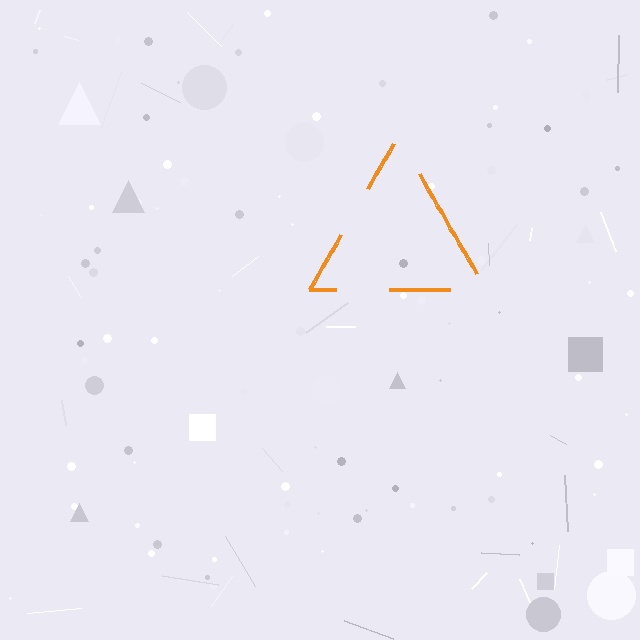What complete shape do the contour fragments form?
The contour fragments form a triangle.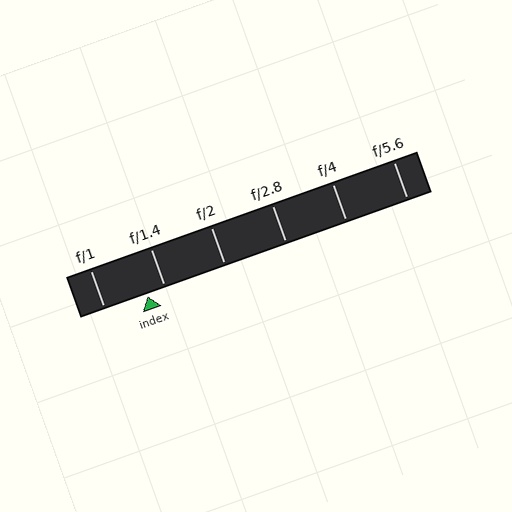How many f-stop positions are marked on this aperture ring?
There are 6 f-stop positions marked.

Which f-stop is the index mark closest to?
The index mark is closest to f/1.4.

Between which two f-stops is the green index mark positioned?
The index mark is between f/1 and f/1.4.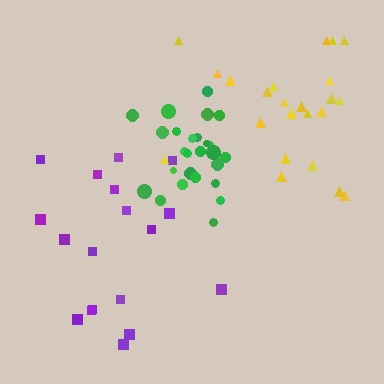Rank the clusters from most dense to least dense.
green, purple, yellow.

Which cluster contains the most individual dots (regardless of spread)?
Green (27).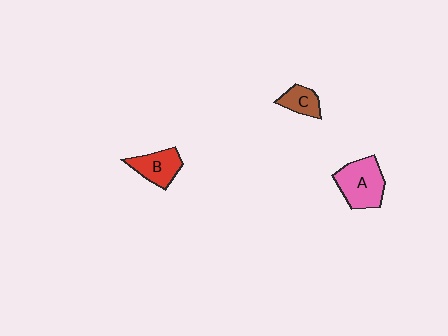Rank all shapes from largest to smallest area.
From largest to smallest: A (pink), B (red), C (brown).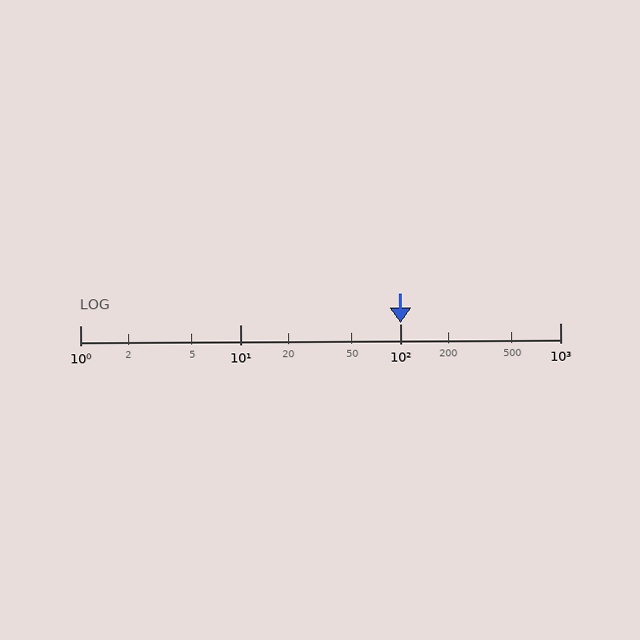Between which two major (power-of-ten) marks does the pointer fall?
The pointer is between 100 and 1000.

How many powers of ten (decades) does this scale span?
The scale spans 3 decades, from 1 to 1000.